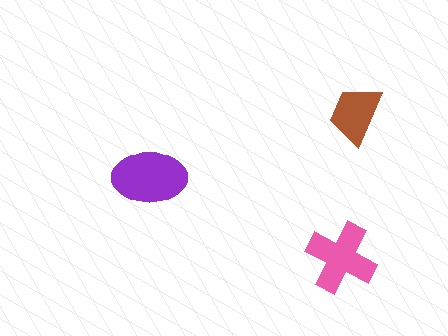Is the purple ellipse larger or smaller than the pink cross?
Larger.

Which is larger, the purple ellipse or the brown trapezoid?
The purple ellipse.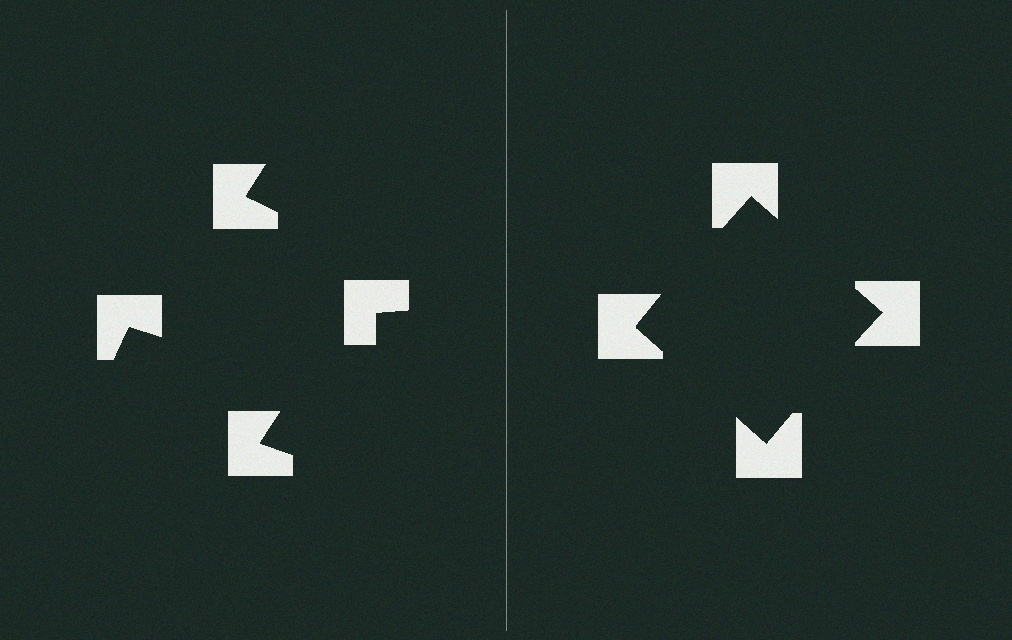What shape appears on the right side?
An illusory square.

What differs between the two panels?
The notched squares are positioned identically on both sides; only the wedge orientations differ. On the right they align to a square; on the left they are misaligned.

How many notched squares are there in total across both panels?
8 — 4 on each side.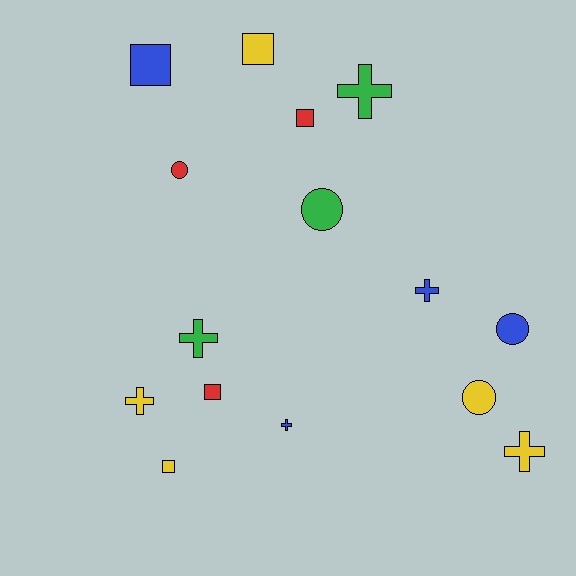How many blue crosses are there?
There are 2 blue crosses.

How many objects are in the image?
There are 15 objects.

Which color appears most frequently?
Yellow, with 5 objects.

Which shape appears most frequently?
Cross, with 6 objects.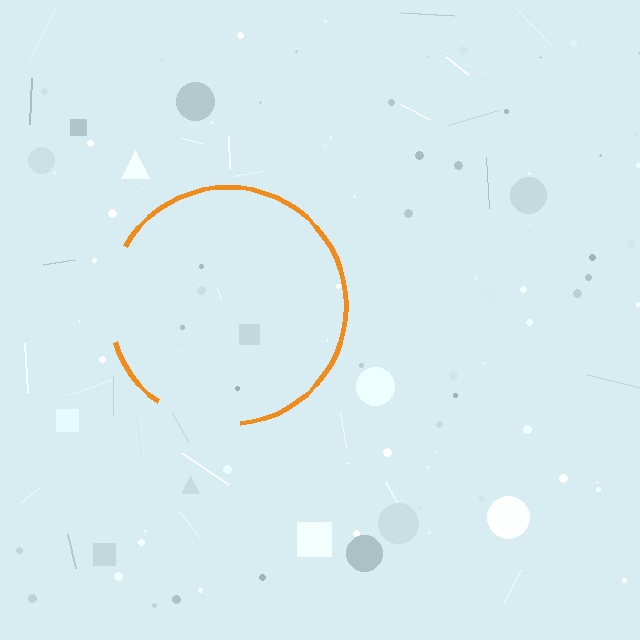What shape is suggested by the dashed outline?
The dashed outline suggests a circle.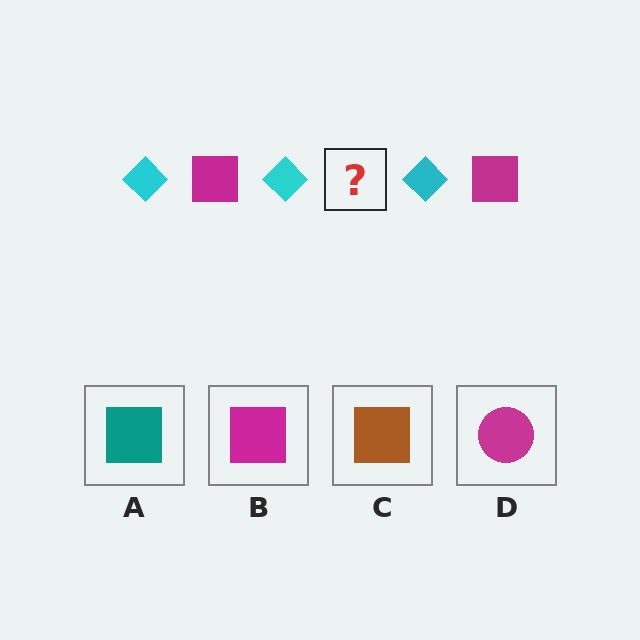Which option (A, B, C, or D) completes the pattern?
B.